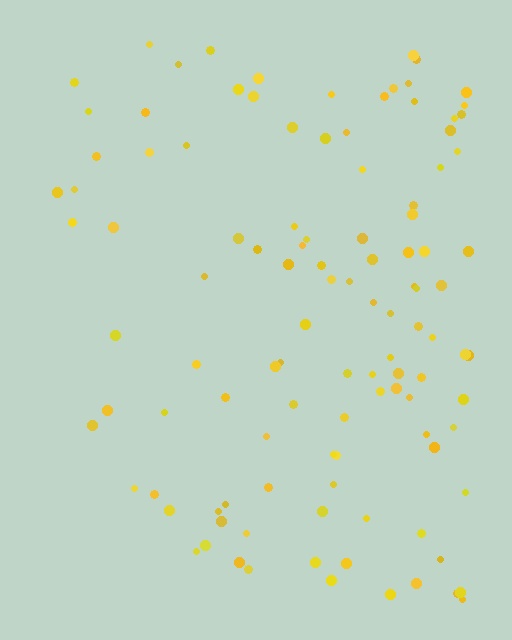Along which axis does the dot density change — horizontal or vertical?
Horizontal.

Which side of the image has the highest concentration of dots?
The right.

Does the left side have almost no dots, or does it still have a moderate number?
Still a moderate number, just noticeably fewer than the right.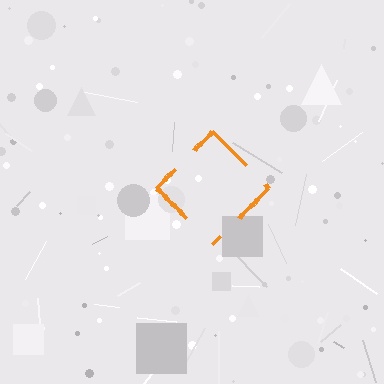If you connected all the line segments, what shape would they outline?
They would outline a diamond.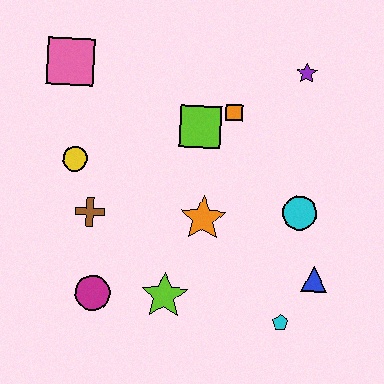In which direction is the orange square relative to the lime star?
The orange square is above the lime star.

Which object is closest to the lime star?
The magenta circle is closest to the lime star.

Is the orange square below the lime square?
No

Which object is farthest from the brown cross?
The purple star is farthest from the brown cross.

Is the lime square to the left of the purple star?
Yes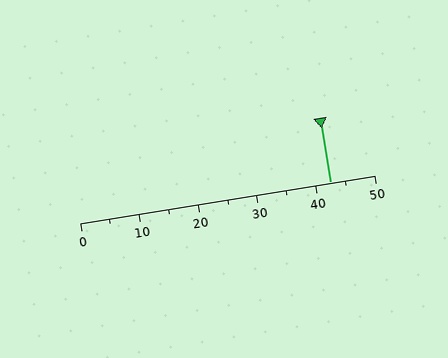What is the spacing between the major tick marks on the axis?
The major ticks are spaced 10 apart.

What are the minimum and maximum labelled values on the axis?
The axis runs from 0 to 50.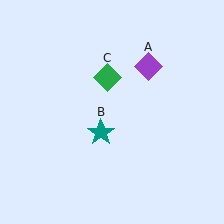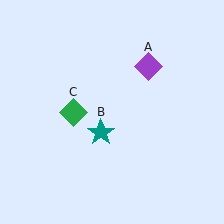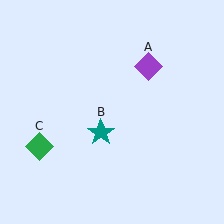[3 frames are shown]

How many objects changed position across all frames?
1 object changed position: green diamond (object C).